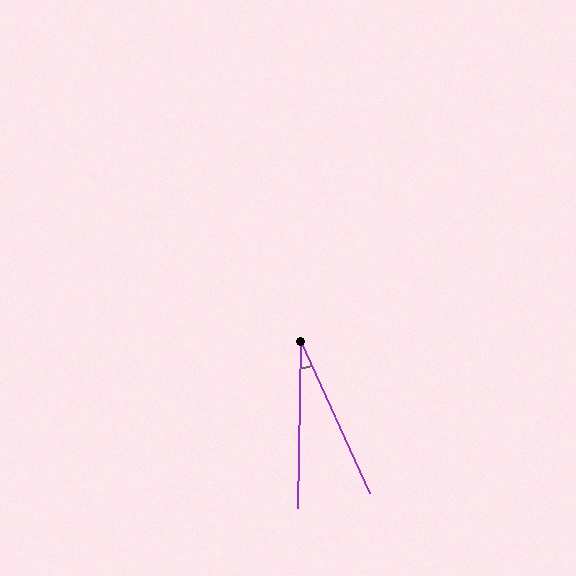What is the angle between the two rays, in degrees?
Approximately 25 degrees.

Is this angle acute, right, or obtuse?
It is acute.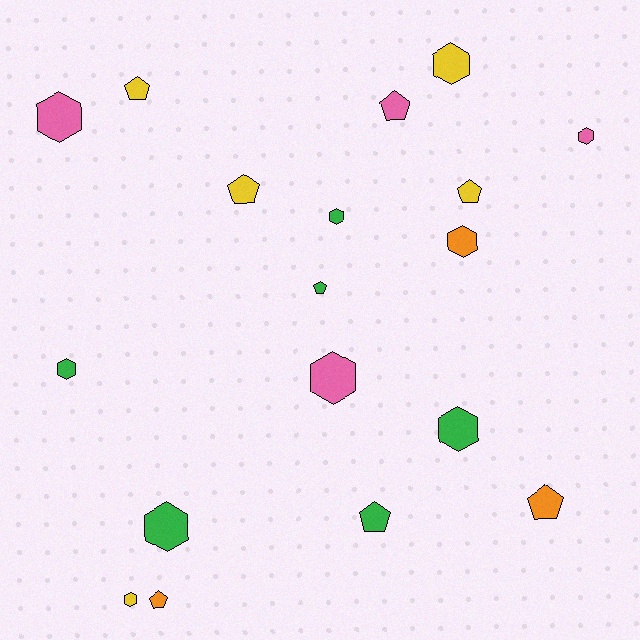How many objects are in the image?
There are 18 objects.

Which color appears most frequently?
Green, with 6 objects.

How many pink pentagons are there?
There is 1 pink pentagon.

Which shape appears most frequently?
Hexagon, with 10 objects.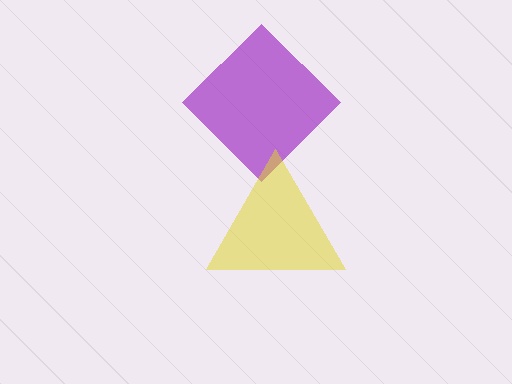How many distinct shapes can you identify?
There are 2 distinct shapes: a purple diamond, a yellow triangle.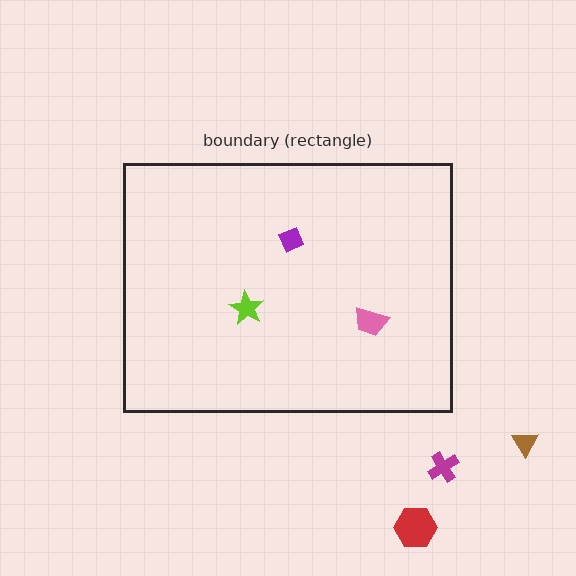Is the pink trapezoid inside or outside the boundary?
Inside.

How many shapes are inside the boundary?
3 inside, 3 outside.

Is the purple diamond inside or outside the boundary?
Inside.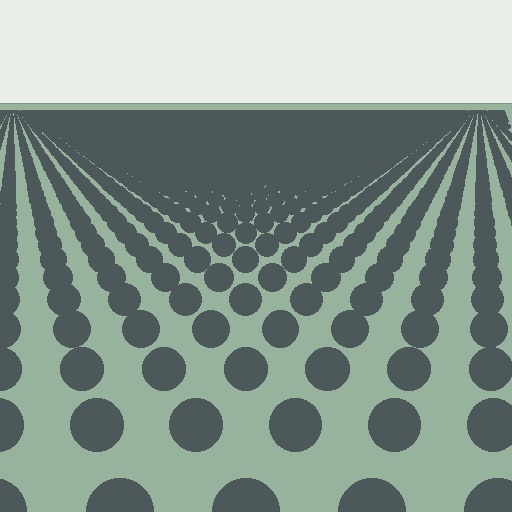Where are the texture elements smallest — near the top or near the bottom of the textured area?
Near the top.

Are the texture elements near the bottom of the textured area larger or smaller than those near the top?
Larger. Near the bottom, elements are closer to the viewer and appear at a bigger on-screen size.